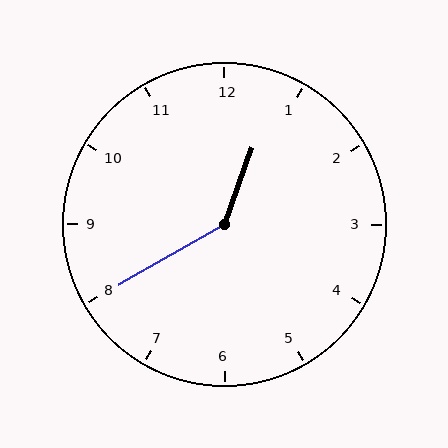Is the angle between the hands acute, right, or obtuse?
It is obtuse.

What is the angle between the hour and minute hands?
Approximately 140 degrees.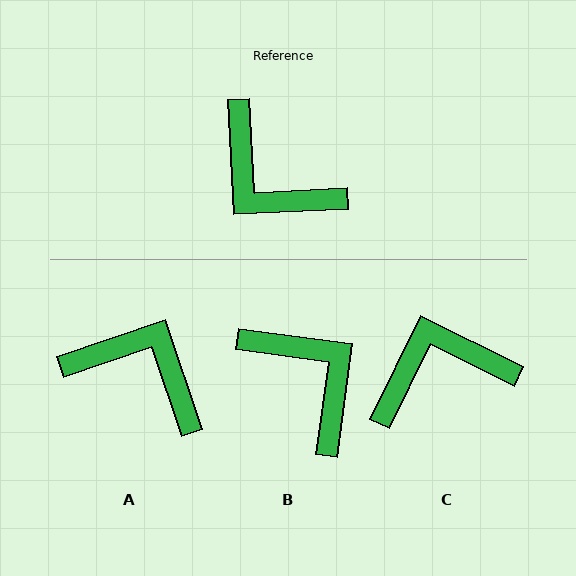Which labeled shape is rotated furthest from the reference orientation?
B, about 170 degrees away.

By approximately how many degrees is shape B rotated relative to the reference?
Approximately 170 degrees counter-clockwise.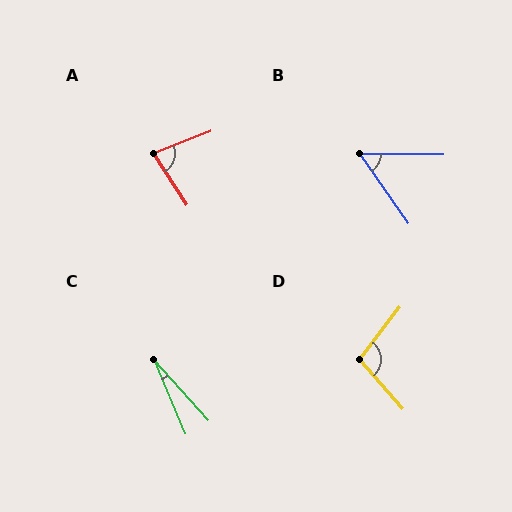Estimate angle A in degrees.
Approximately 79 degrees.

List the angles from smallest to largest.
C (18°), B (55°), A (79°), D (101°).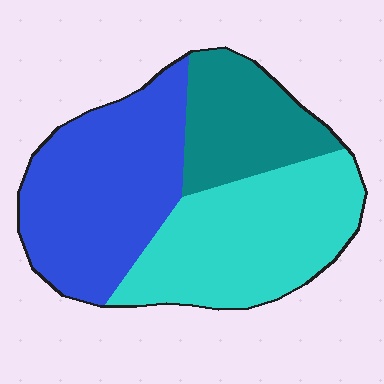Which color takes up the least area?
Teal, at roughly 20%.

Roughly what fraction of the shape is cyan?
Cyan covers 38% of the shape.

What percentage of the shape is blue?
Blue takes up about two fifths (2/5) of the shape.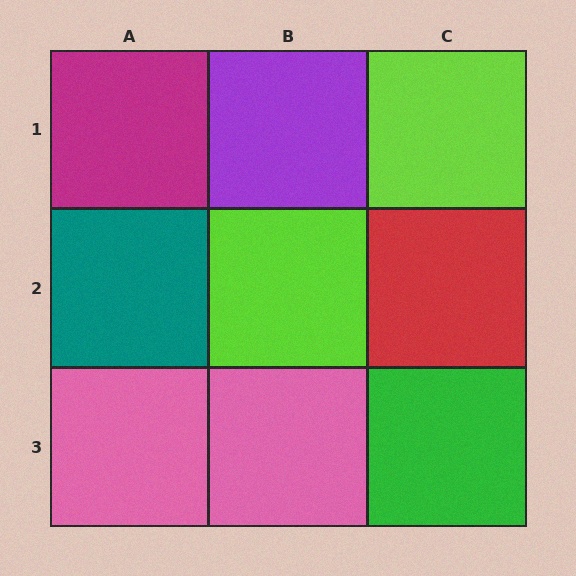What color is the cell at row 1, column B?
Purple.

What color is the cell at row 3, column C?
Green.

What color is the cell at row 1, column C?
Lime.